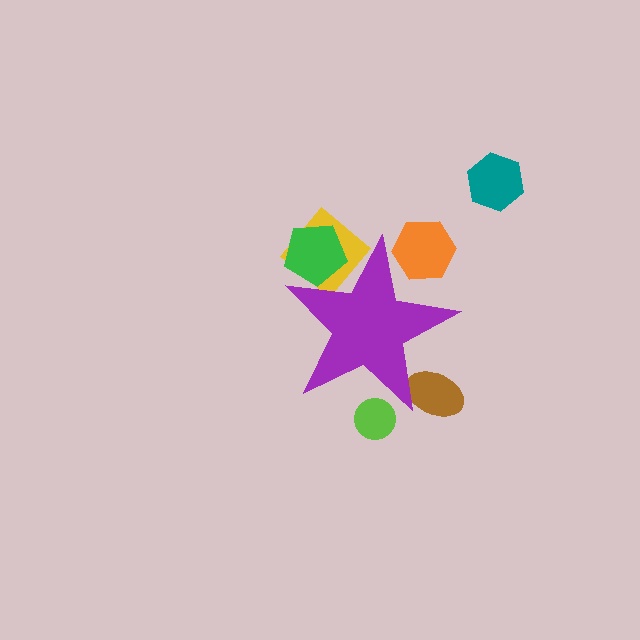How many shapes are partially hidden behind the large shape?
5 shapes are partially hidden.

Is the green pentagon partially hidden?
Yes, the green pentagon is partially hidden behind the purple star.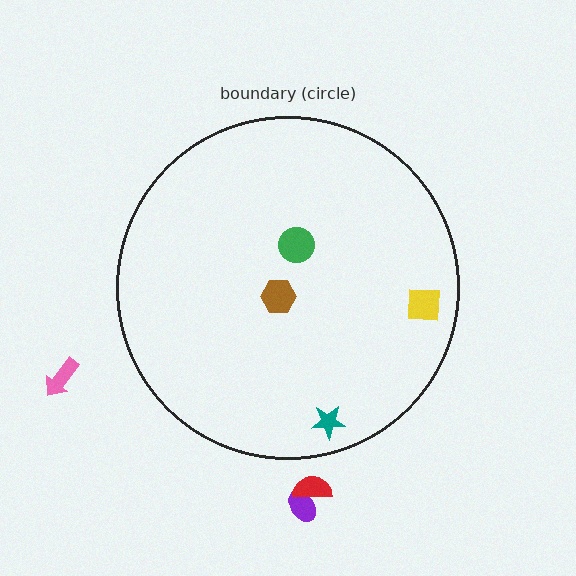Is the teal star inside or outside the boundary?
Inside.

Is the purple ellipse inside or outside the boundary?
Outside.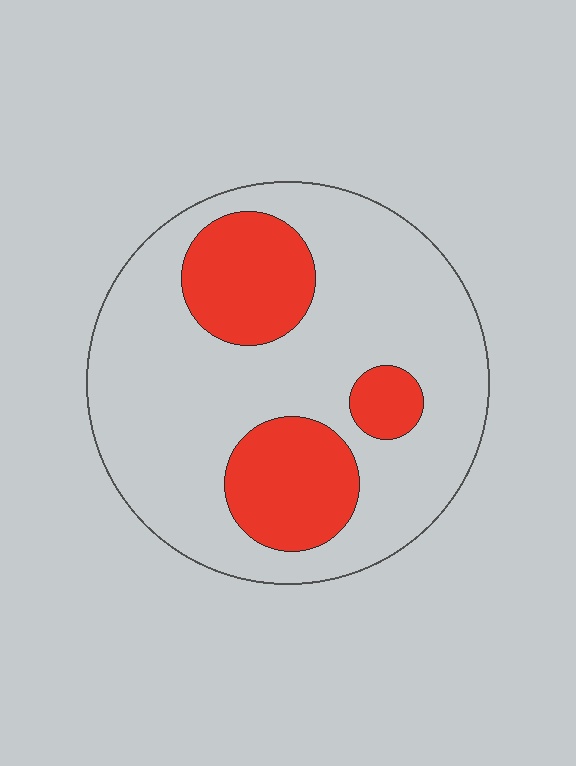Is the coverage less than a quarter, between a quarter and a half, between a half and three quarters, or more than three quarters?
Between a quarter and a half.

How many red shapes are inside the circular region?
3.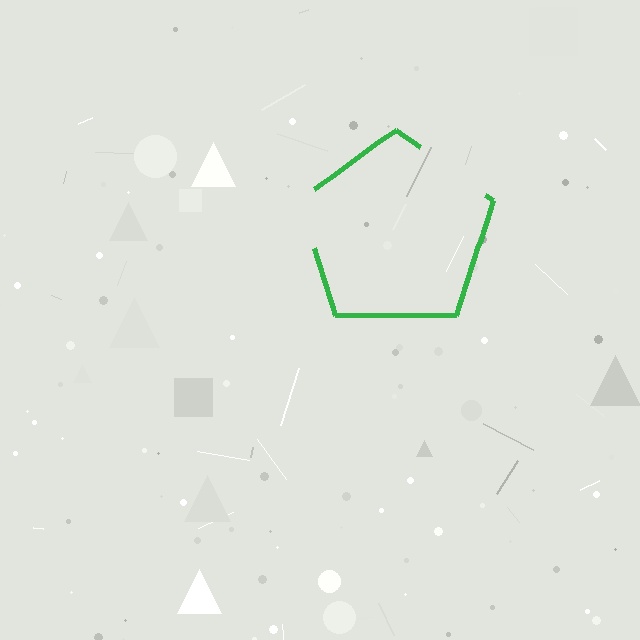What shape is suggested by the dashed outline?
The dashed outline suggests a pentagon.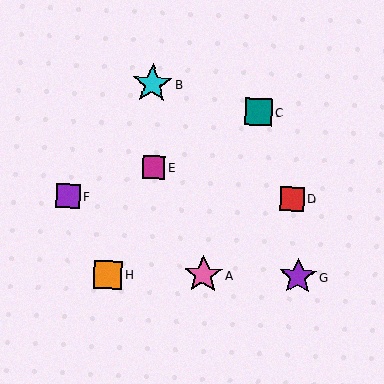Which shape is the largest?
The cyan star (labeled B) is the largest.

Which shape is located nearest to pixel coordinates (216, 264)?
The pink star (labeled A) at (203, 275) is nearest to that location.